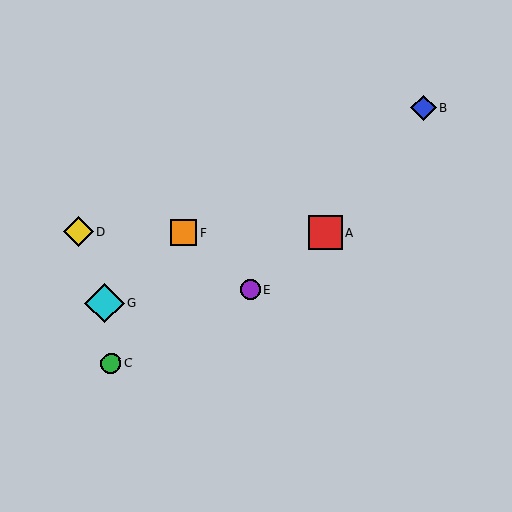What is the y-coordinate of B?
Object B is at y≈108.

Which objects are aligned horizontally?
Objects A, D, F are aligned horizontally.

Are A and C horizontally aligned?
No, A is at y≈233 and C is at y≈364.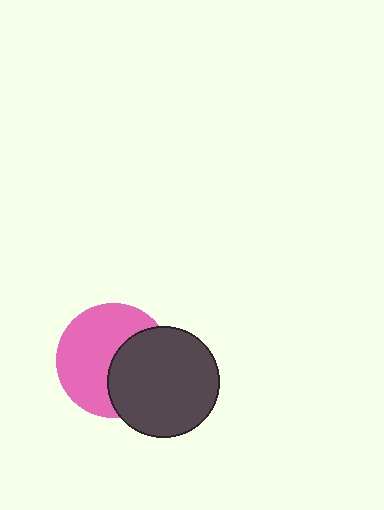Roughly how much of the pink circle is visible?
About half of it is visible (roughly 59%).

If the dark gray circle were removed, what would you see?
You would see the complete pink circle.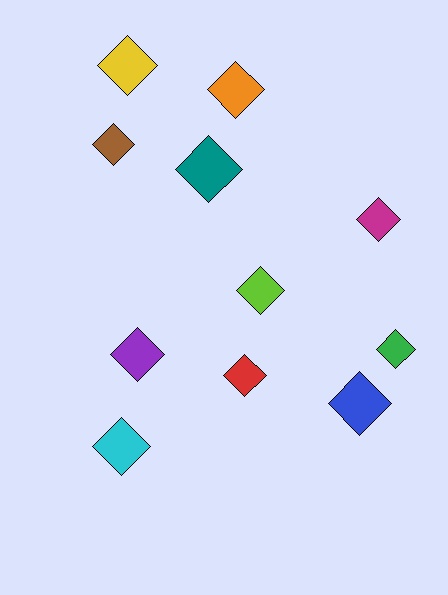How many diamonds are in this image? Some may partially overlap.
There are 11 diamonds.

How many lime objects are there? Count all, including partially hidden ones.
There is 1 lime object.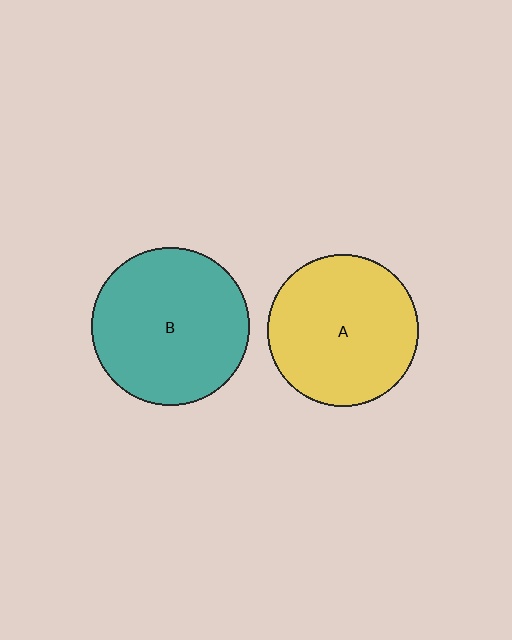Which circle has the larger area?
Circle B (teal).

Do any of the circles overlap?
No, none of the circles overlap.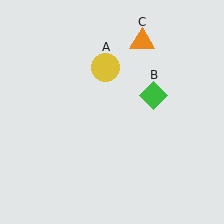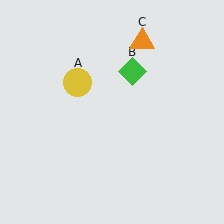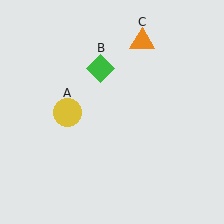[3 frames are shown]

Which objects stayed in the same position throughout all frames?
Orange triangle (object C) remained stationary.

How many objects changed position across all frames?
2 objects changed position: yellow circle (object A), green diamond (object B).